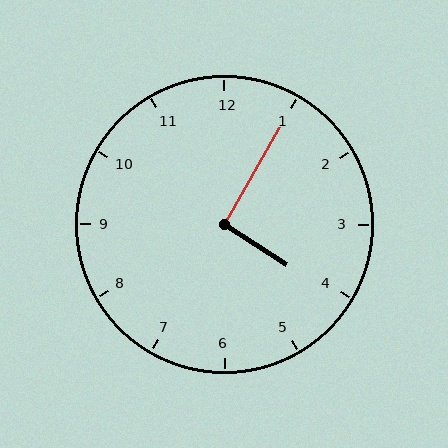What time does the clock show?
4:05.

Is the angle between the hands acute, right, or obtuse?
It is right.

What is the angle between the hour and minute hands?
Approximately 92 degrees.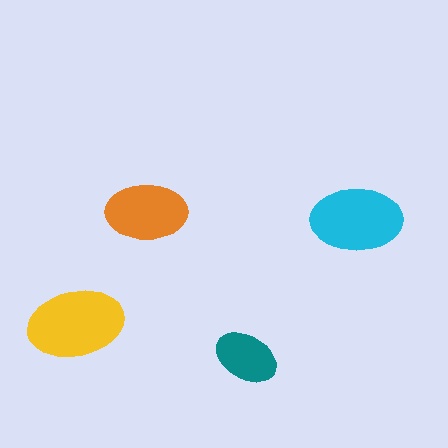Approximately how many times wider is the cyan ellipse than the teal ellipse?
About 1.5 times wider.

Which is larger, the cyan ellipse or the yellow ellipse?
The yellow one.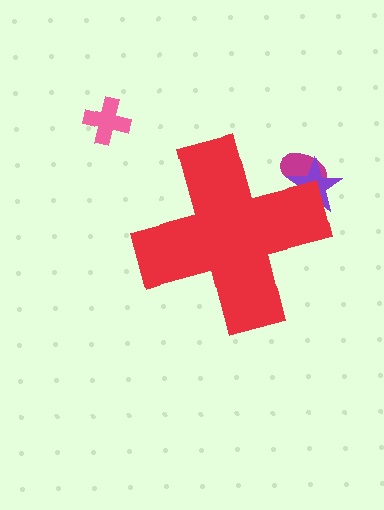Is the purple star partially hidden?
Yes, the purple star is partially hidden behind the red cross.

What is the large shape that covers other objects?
A red cross.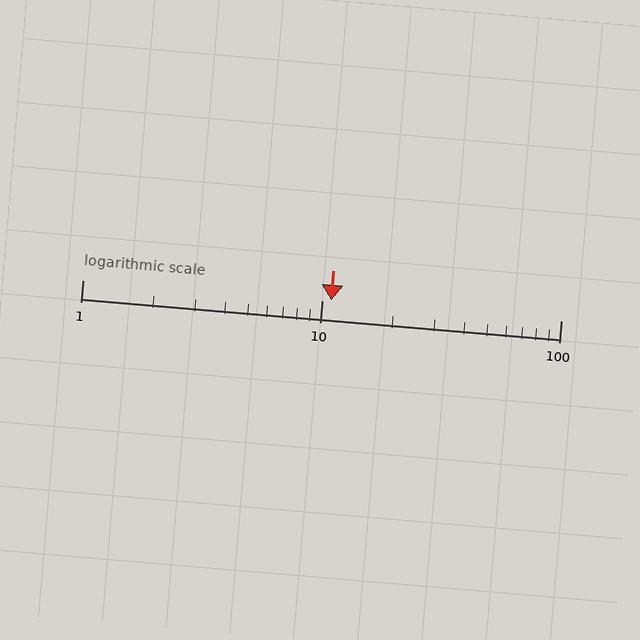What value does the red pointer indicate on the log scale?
The pointer indicates approximately 11.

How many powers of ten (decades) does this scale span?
The scale spans 2 decades, from 1 to 100.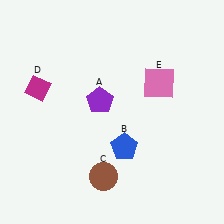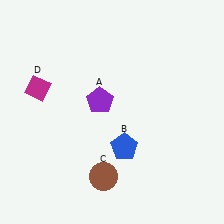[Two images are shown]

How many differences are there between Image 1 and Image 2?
There is 1 difference between the two images.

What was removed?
The pink square (E) was removed in Image 2.